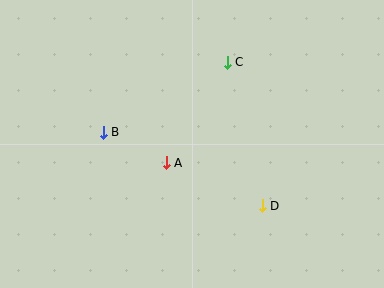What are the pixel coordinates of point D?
Point D is at (262, 206).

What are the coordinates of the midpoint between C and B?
The midpoint between C and B is at (165, 97).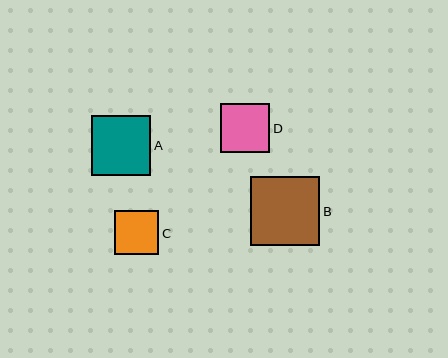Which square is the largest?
Square B is the largest with a size of approximately 69 pixels.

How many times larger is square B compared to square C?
Square B is approximately 1.6 times the size of square C.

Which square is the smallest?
Square C is the smallest with a size of approximately 44 pixels.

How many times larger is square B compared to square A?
Square B is approximately 1.2 times the size of square A.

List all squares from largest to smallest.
From largest to smallest: B, A, D, C.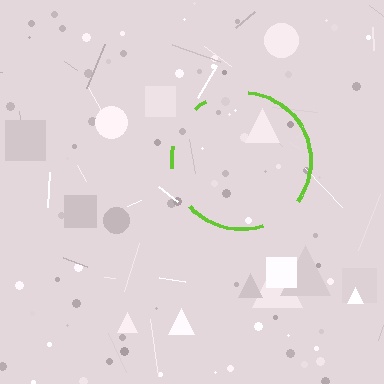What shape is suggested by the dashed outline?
The dashed outline suggests a circle.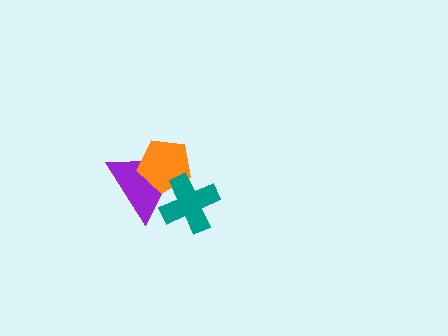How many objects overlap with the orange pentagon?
2 objects overlap with the orange pentagon.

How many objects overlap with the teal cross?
2 objects overlap with the teal cross.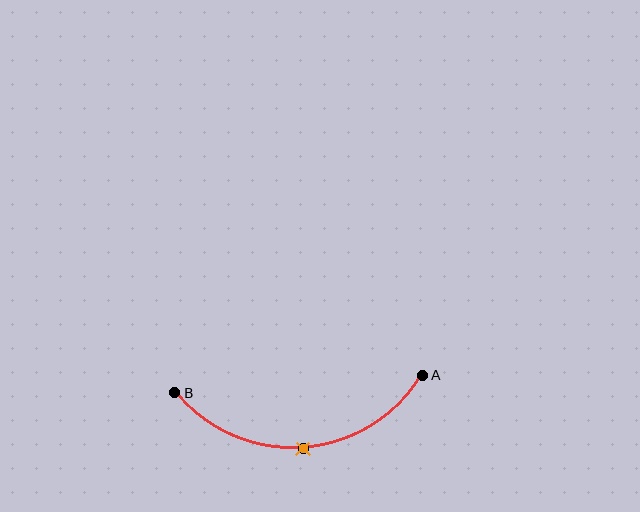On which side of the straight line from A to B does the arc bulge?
The arc bulges below the straight line connecting A and B.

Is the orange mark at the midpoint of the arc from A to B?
Yes. The orange mark lies on the arc at equal arc-length from both A and B — it is the arc midpoint.